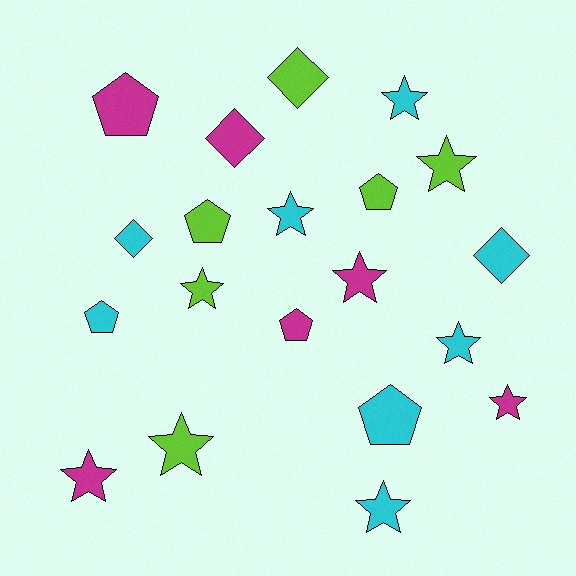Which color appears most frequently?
Cyan, with 8 objects.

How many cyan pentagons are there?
There are 2 cyan pentagons.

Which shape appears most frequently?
Star, with 10 objects.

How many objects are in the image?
There are 20 objects.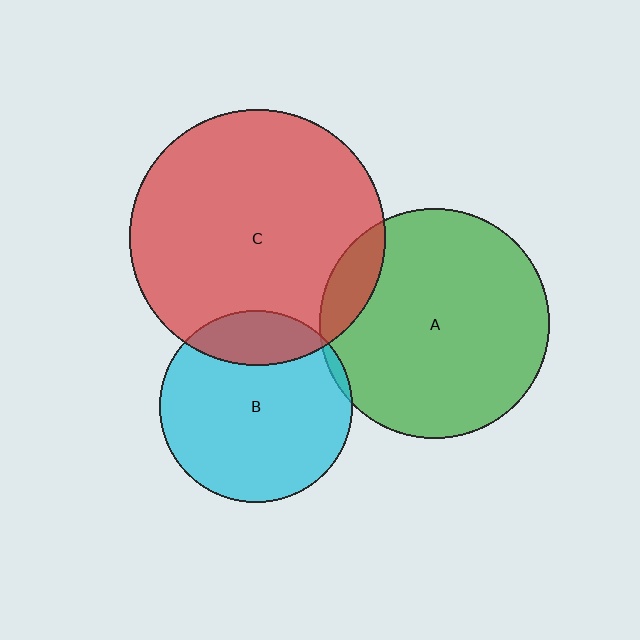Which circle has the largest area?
Circle C (red).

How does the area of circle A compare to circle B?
Approximately 1.4 times.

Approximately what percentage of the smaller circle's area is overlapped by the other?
Approximately 20%.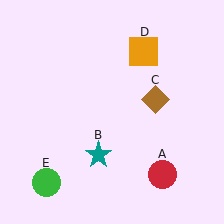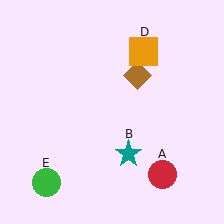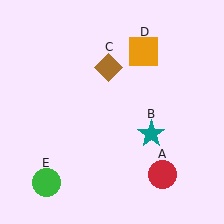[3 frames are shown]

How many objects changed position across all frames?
2 objects changed position: teal star (object B), brown diamond (object C).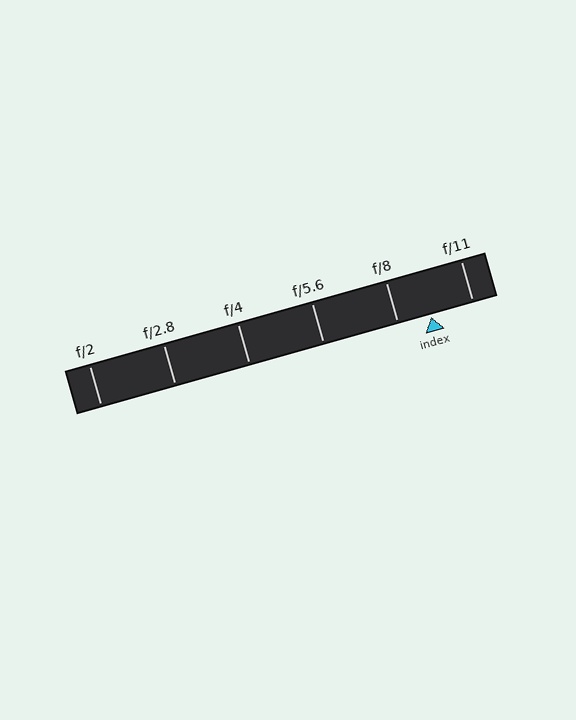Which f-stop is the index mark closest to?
The index mark is closest to f/8.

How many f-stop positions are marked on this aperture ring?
There are 6 f-stop positions marked.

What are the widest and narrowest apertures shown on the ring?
The widest aperture shown is f/2 and the narrowest is f/11.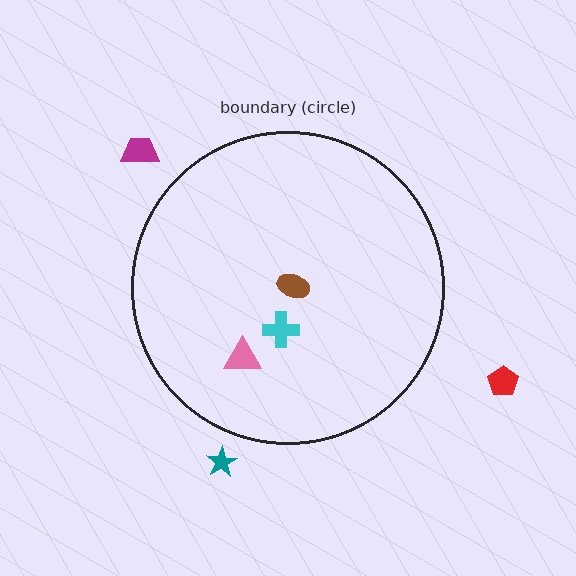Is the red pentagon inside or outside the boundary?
Outside.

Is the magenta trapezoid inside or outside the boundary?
Outside.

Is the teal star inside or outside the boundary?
Outside.